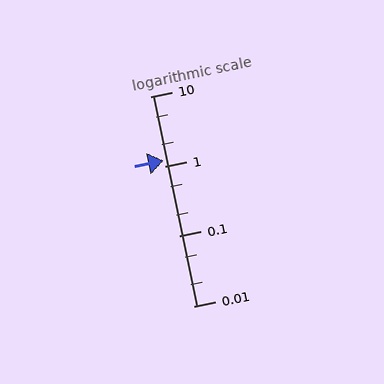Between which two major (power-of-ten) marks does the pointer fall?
The pointer is between 1 and 10.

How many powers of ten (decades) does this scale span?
The scale spans 3 decades, from 0.01 to 10.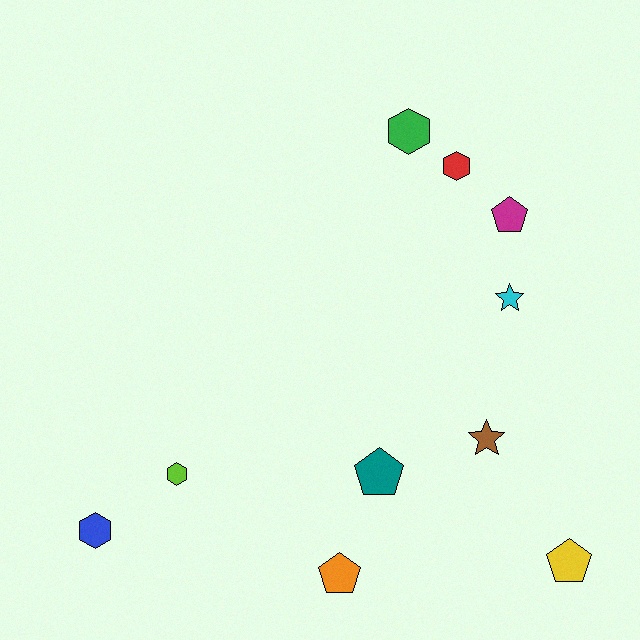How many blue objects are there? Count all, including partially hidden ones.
There is 1 blue object.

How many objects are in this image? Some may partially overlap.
There are 10 objects.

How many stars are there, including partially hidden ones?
There are 2 stars.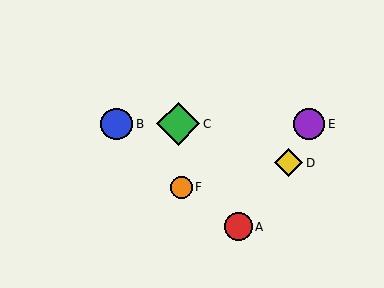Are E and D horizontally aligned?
No, E is at y≈124 and D is at y≈163.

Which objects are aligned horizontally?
Objects B, C, E are aligned horizontally.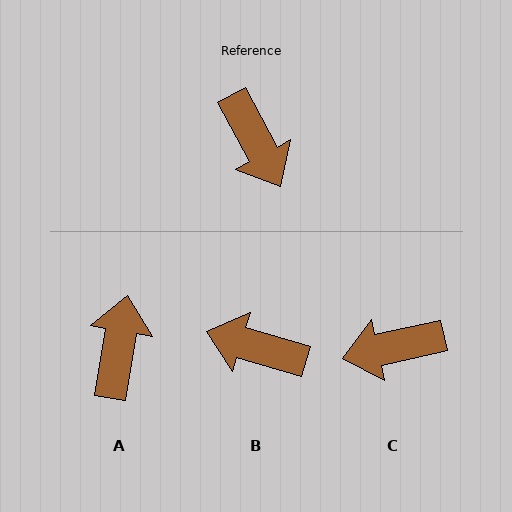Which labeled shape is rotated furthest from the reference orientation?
A, about 142 degrees away.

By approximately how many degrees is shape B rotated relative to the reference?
Approximately 135 degrees clockwise.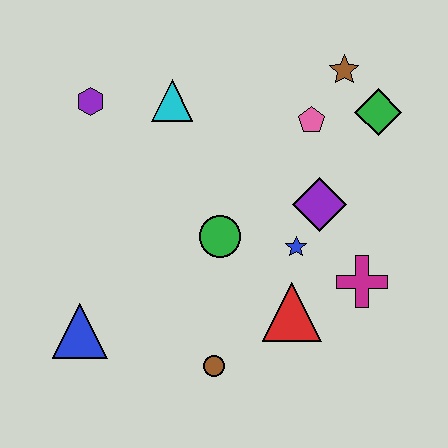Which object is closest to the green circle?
The blue star is closest to the green circle.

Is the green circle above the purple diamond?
No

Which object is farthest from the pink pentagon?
The blue triangle is farthest from the pink pentagon.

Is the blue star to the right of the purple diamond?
No